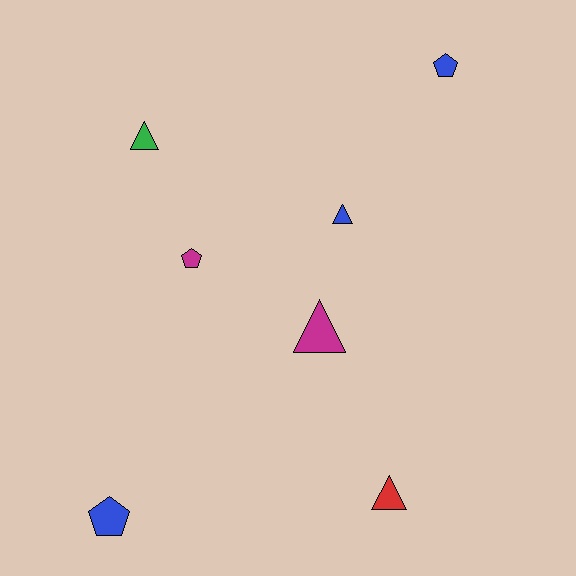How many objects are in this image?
There are 7 objects.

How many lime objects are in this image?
There are no lime objects.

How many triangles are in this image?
There are 4 triangles.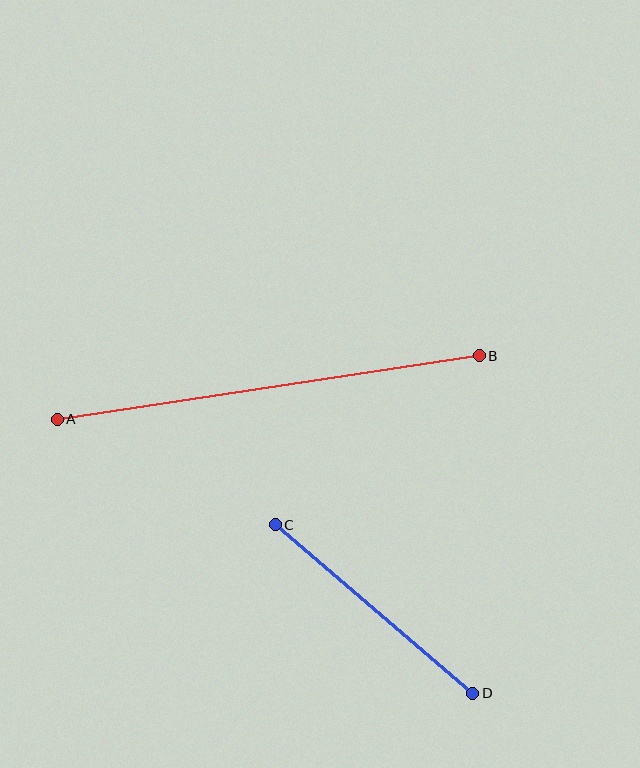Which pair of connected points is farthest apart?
Points A and B are farthest apart.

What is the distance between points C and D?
The distance is approximately 260 pixels.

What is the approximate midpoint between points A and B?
The midpoint is at approximately (268, 388) pixels.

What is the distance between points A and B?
The distance is approximately 427 pixels.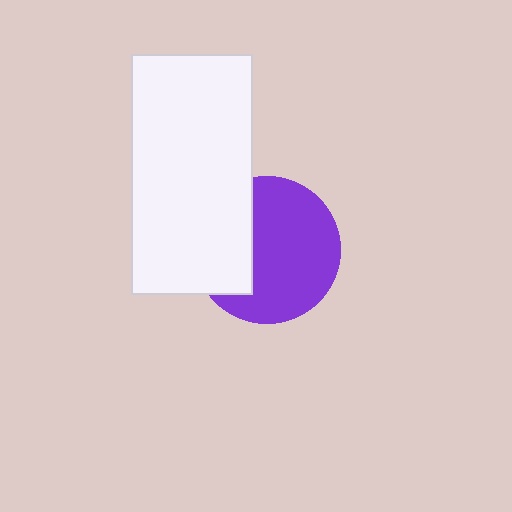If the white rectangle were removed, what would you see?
You would see the complete purple circle.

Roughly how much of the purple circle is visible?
Most of it is visible (roughly 66%).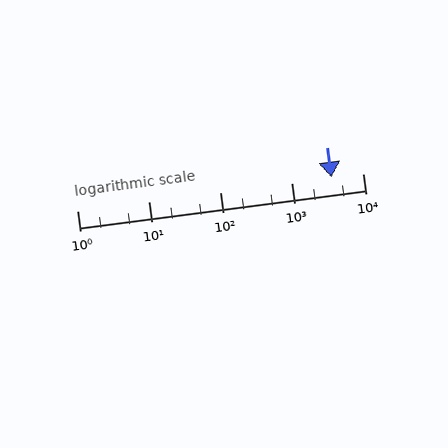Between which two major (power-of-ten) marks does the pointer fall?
The pointer is between 1000 and 10000.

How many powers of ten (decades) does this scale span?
The scale spans 4 decades, from 1 to 10000.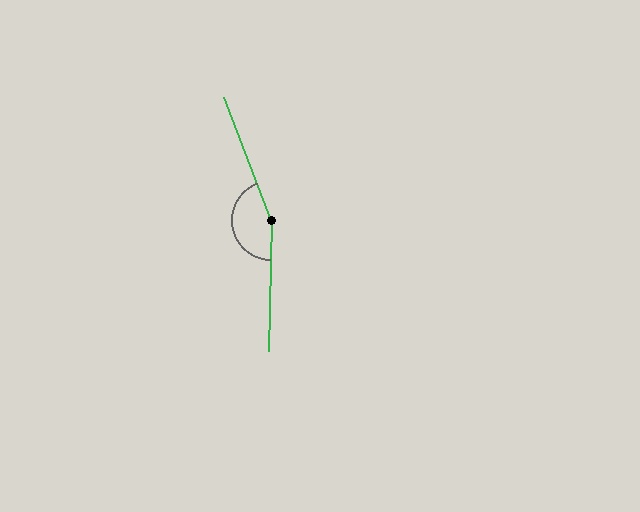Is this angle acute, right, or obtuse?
It is obtuse.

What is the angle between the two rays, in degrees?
Approximately 158 degrees.